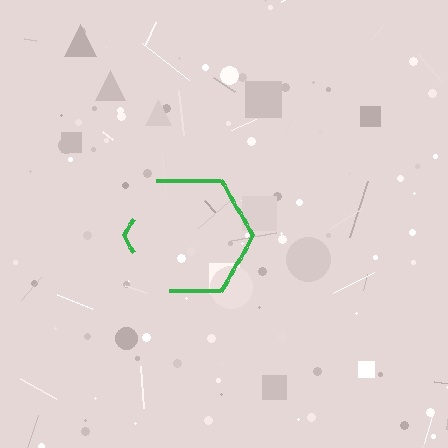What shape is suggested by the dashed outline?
The dashed outline suggests a hexagon.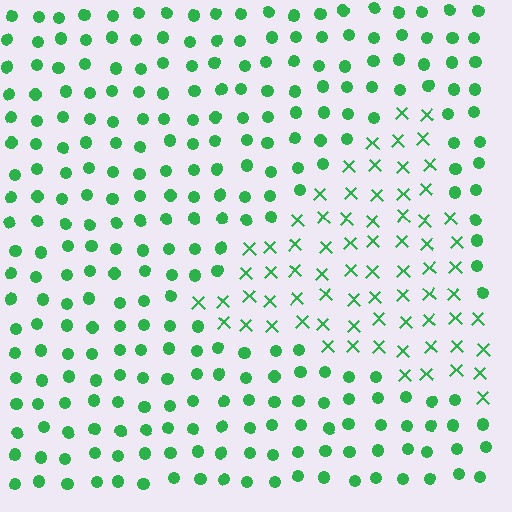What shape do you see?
I see a triangle.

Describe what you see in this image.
The image is filled with small green elements arranged in a uniform grid. A triangle-shaped region contains X marks, while the surrounding area contains circles. The boundary is defined purely by the change in element shape.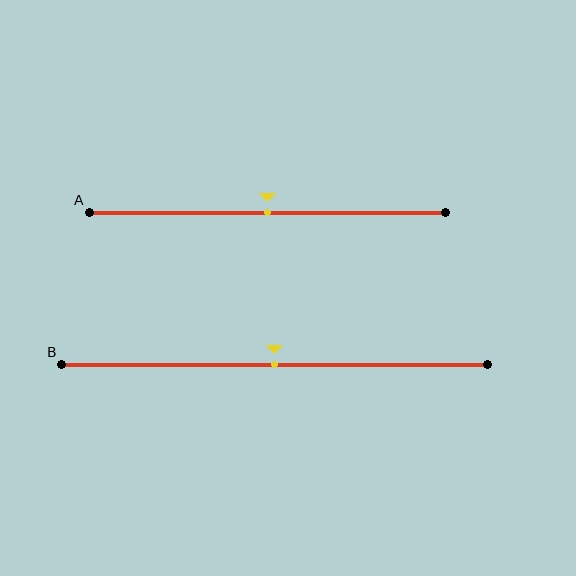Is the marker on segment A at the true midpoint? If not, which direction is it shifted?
Yes, the marker on segment A is at the true midpoint.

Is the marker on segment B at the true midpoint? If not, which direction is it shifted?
Yes, the marker on segment B is at the true midpoint.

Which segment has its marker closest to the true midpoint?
Segment A has its marker closest to the true midpoint.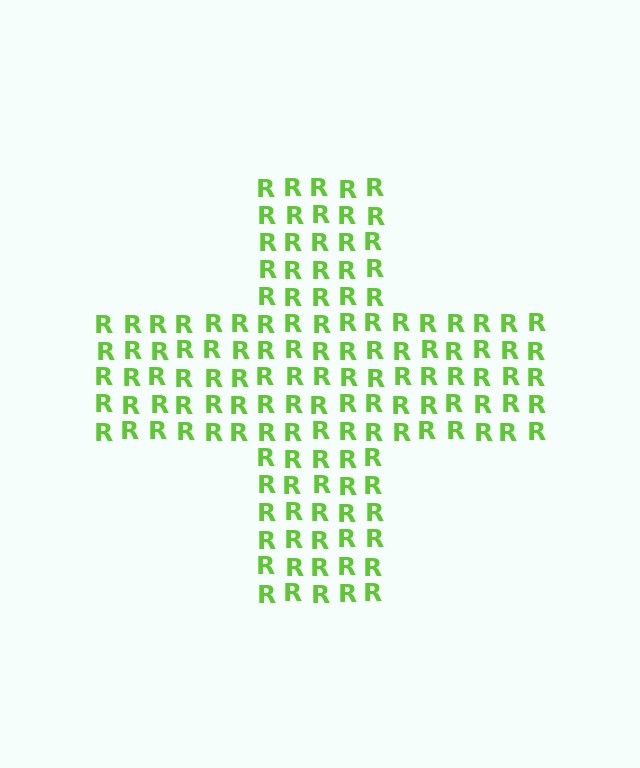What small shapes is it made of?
It is made of small letter R's.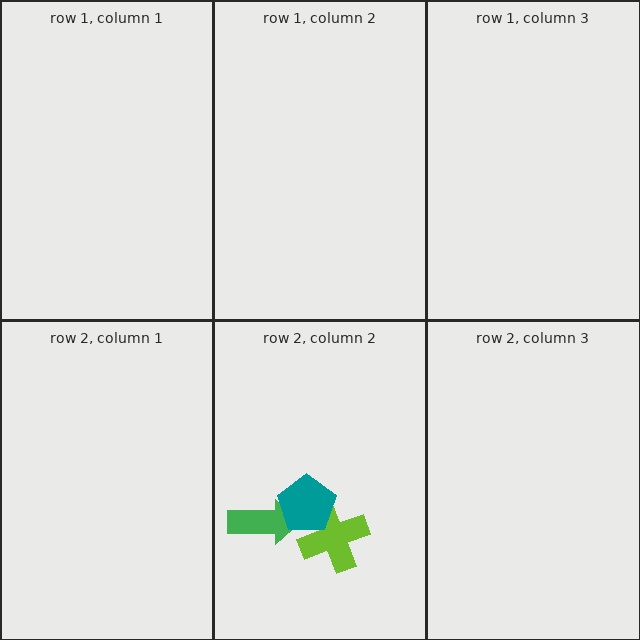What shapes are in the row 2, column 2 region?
The lime cross, the green arrow, the teal pentagon.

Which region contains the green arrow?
The row 2, column 2 region.